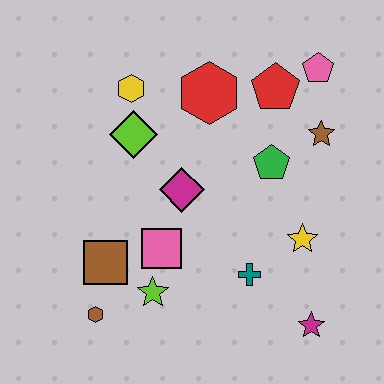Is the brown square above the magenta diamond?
No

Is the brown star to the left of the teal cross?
No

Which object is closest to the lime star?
The pink square is closest to the lime star.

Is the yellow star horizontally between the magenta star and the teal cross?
Yes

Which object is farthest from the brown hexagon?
The pink pentagon is farthest from the brown hexagon.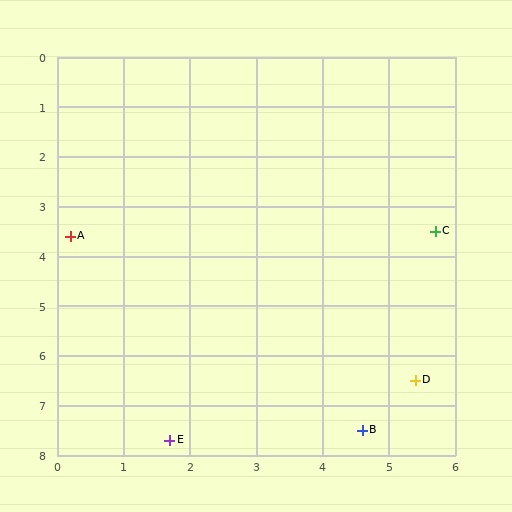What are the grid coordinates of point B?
Point B is at approximately (4.6, 7.5).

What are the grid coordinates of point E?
Point E is at approximately (1.7, 7.7).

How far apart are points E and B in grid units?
Points E and B are about 2.9 grid units apart.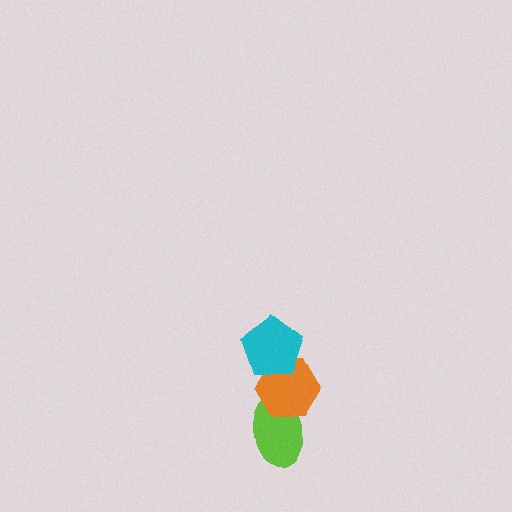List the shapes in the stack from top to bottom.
From top to bottom: the cyan pentagon, the orange hexagon, the lime ellipse.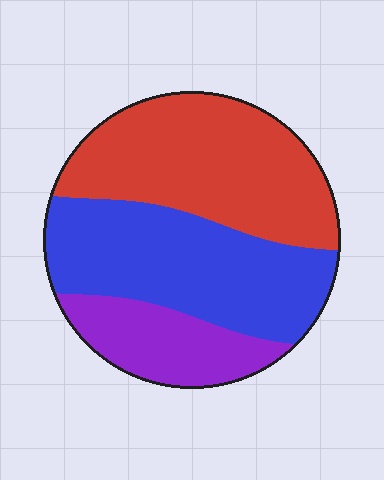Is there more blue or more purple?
Blue.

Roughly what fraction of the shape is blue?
Blue takes up between a third and a half of the shape.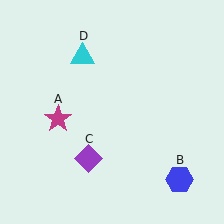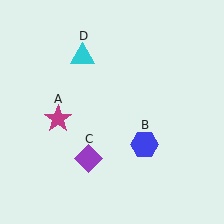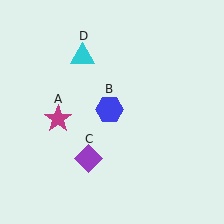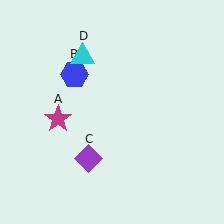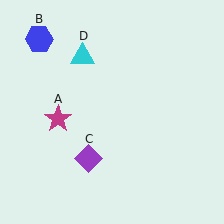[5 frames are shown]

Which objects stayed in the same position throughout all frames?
Magenta star (object A) and purple diamond (object C) and cyan triangle (object D) remained stationary.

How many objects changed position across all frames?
1 object changed position: blue hexagon (object B).